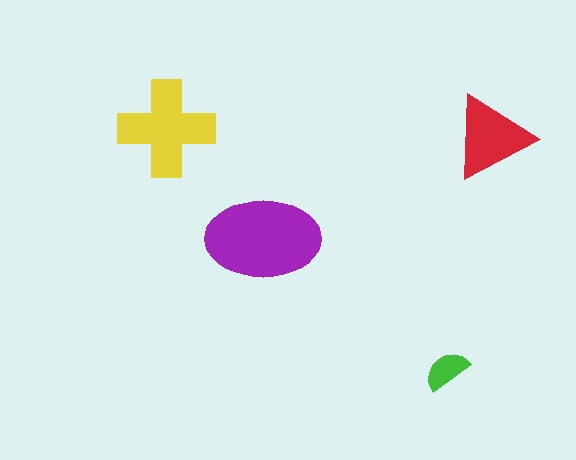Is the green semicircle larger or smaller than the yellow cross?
Smaller.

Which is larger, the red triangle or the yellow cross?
The yellow cross.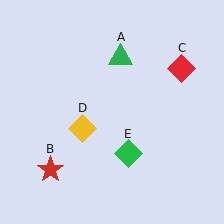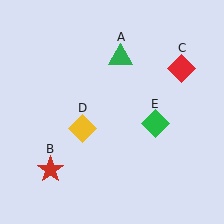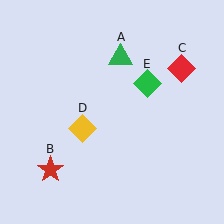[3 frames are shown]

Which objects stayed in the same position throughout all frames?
Green triangle (object A) and red star (object B) and red diamond (object C) and yellow diamond (object D) remained stationary.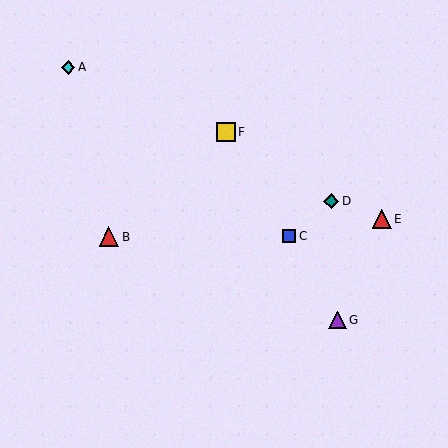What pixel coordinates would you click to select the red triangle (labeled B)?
Click at (109, 237) to select the red triangle B.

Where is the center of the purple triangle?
The center of the purple triangle is at (337, 320).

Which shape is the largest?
The red triangle (labeled B) is the largest.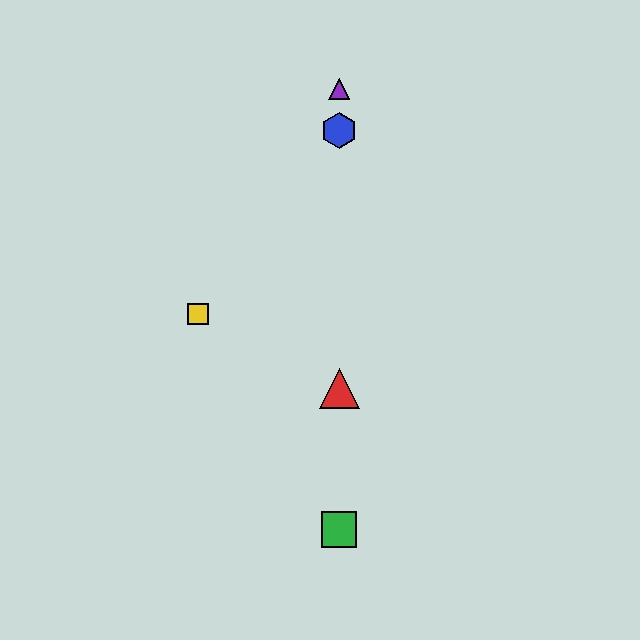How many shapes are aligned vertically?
4 shapes (the red triangle, the blue hexagon, the green square, the purple triangle) are aligned vertically.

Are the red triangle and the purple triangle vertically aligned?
Yes, both are at x≈339.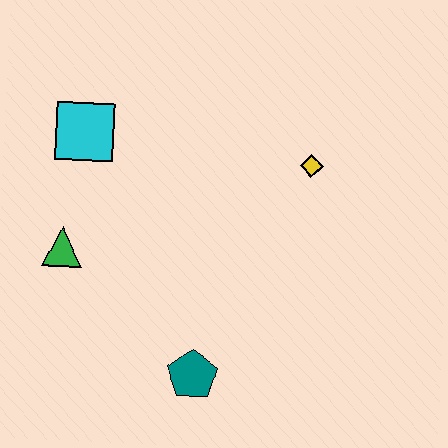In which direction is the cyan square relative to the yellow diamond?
The cyan square is to the left of the yellow diamond.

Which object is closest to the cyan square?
The green triangle is closest to the cyan square.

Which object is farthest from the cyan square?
The teal pentagon is farthest from the cyan square.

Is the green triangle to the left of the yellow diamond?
Yes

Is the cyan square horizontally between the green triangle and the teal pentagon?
Yes